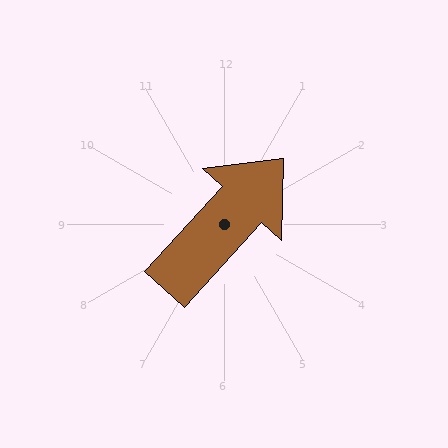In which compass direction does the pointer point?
Northeast.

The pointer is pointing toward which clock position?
Roughly 1 o'clock.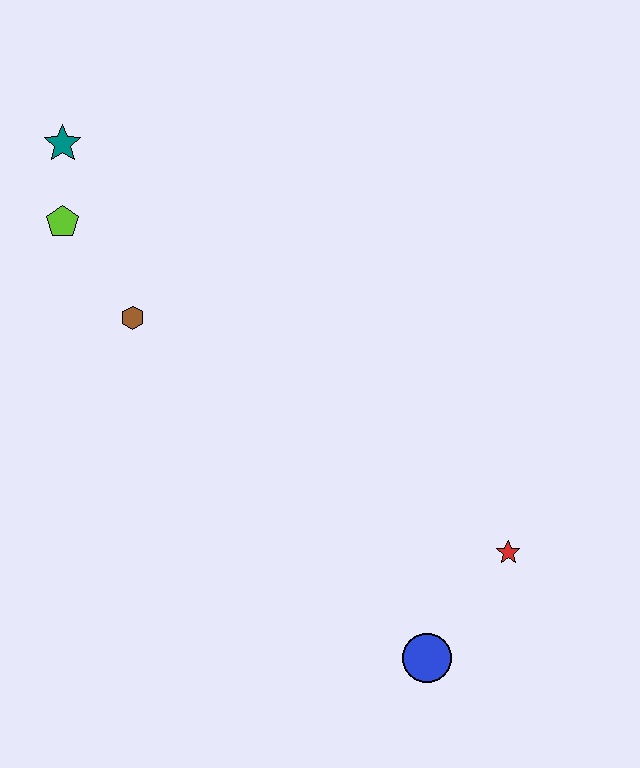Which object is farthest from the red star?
The teal star is farthest from the red star.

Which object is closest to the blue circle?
The red star is closest to the blue circle.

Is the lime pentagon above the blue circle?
Yes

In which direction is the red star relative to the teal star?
The red star is to the right of the teal star.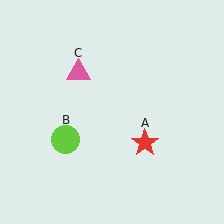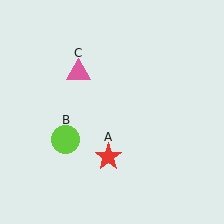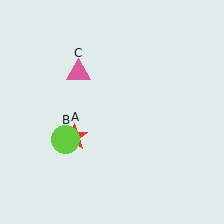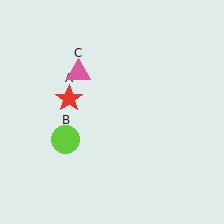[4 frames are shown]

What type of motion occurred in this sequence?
The red star (object A) rotated clockwise around the center of the scene.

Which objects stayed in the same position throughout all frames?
Lime circle (object B) and pink triangle (object C) remained stationary.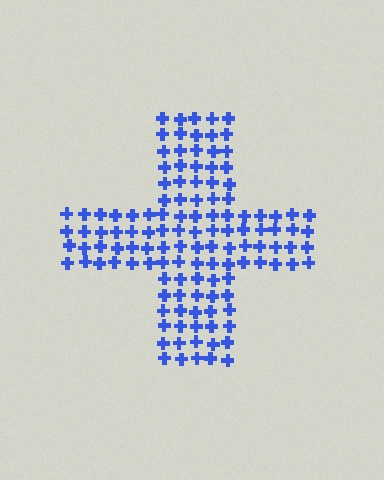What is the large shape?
The large shape is a cross.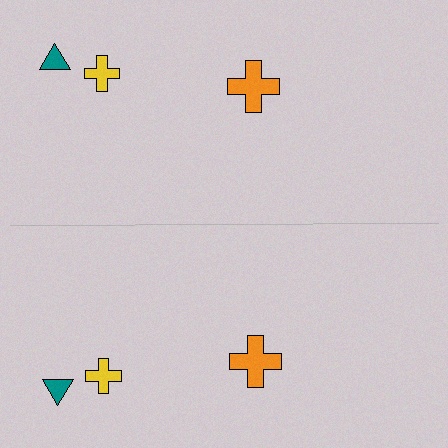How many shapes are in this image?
There are 6 shapes in this image.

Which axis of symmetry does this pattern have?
The pattern has a horizontal axis of symmetry running through the center of the image.